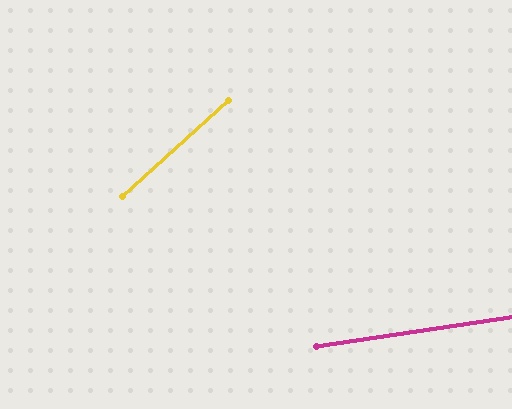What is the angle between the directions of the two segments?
Approximately 34 degrees.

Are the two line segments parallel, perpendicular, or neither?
Neither parallel nor perpendicular — they differ by about 34°.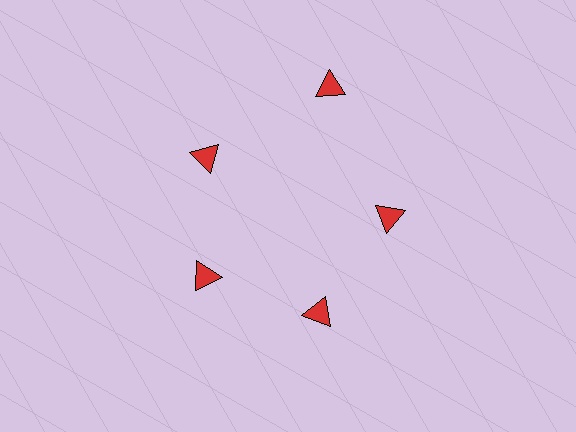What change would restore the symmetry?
The symmetry would be restored by moving it inward, back onto the ring so that all 5 triangles sit at equal angles and equal distance from the center.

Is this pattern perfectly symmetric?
No. The 5 red triangles are arranged in a ring, but one element near the 1 o'clock position is pushed outward from the center, breaking the 5-fold rotational symmetry.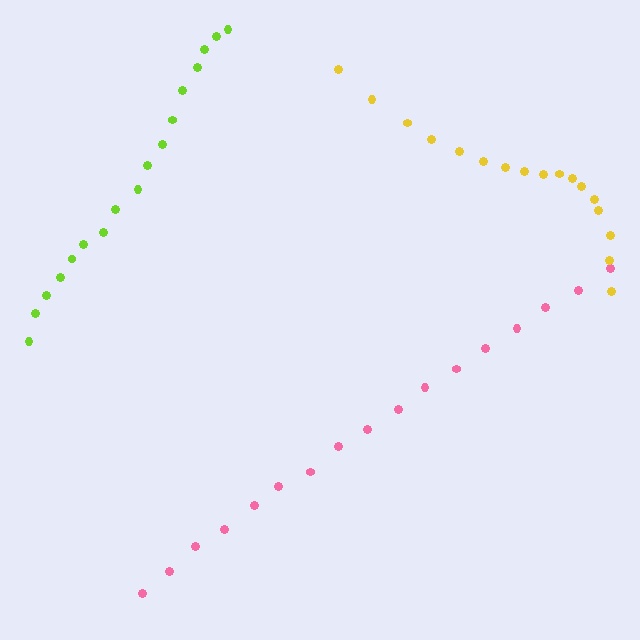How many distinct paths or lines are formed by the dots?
There are 3 distinct paths.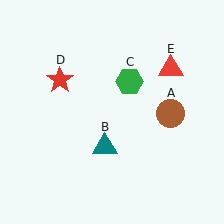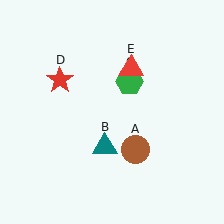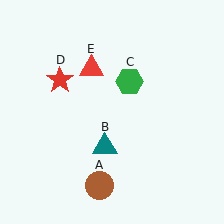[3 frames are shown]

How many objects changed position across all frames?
2 objects changed position: brown circle (object A), red triangle (object E).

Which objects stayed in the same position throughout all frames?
Teal triangle (object B) and green hexagon (object C) and red star (object D) remained stationary.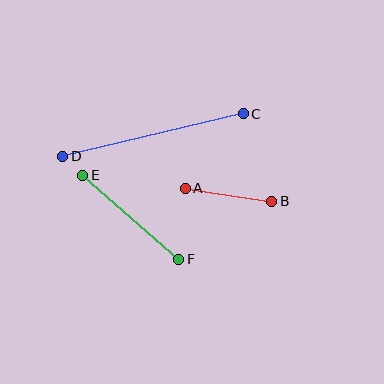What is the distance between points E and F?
The distance is approximately 127 pixels.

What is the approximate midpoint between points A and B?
The midpoint is at approximately (229, 195) pixels.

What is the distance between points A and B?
The distance is approximately 87 pixels.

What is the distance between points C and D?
The distance is approximately 186 pixels.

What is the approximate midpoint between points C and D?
The midpoint is at approximately (153, 135) pixels.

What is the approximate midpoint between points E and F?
The midpoint is at approximately (131, 217) pixels.